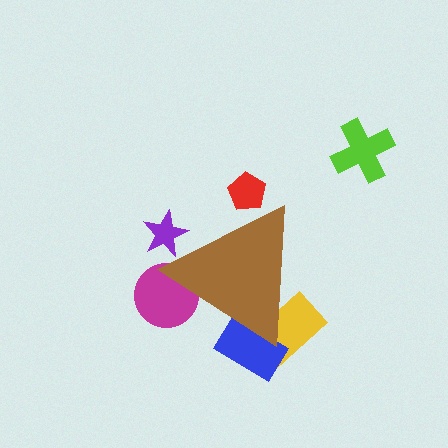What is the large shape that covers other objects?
A brown triangle.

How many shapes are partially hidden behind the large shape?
5 shapes are partially hidden.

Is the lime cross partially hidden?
No, the lime cross is fully visible.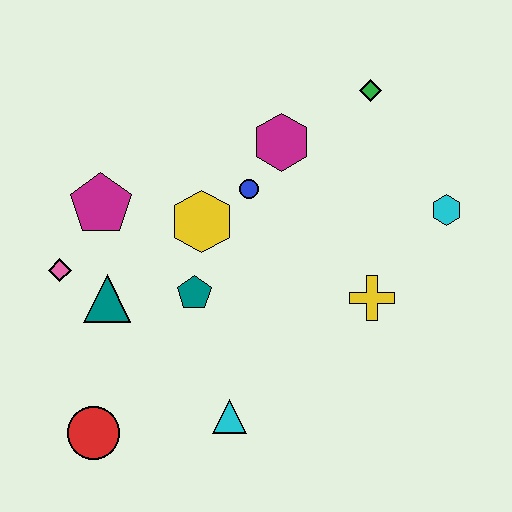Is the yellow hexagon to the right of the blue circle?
No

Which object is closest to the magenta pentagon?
The pink diamond is closest to the magenta pentagon.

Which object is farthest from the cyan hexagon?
The red circle is farthest from the cyan hexagon.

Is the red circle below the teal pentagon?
Yes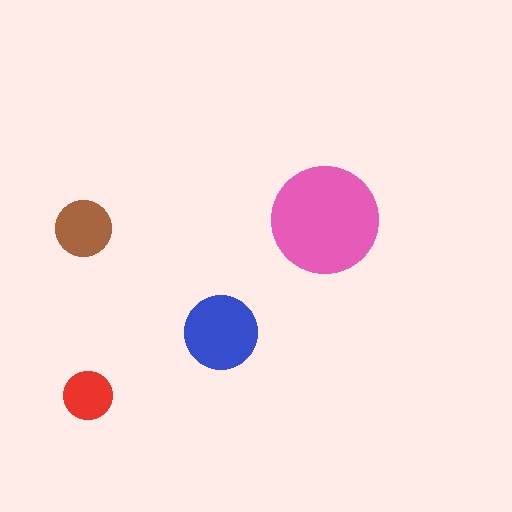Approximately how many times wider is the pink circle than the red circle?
About 2 times wider.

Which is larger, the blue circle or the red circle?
The blue one.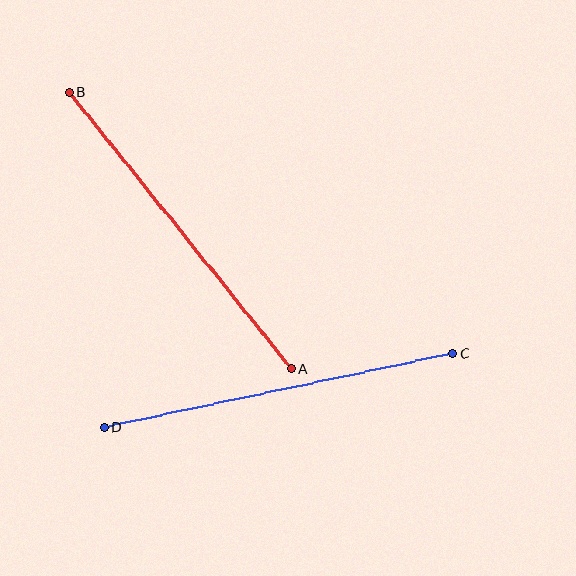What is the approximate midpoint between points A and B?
The midpoint is at approximately (180, 231) pixels.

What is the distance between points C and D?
The distance is approximately 357 pixels.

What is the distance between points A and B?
The distance is approximately 354 pixels.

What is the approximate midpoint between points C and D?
The midpoint is at approximately (278, 390) pixels.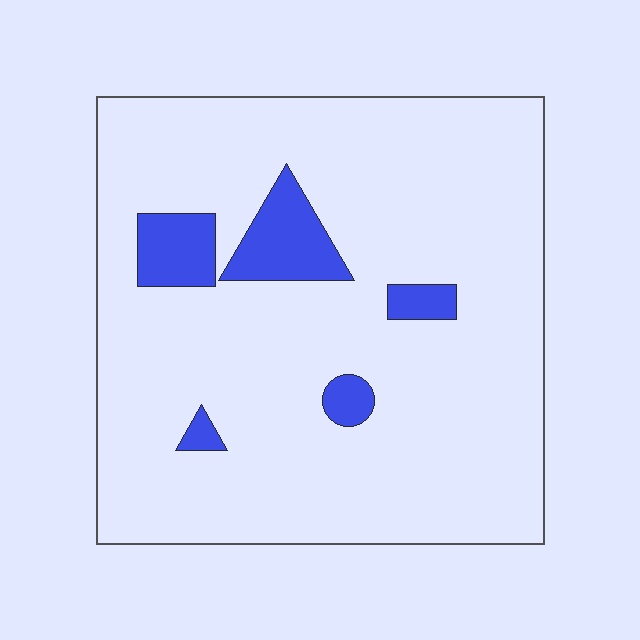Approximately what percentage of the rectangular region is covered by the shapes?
Approximately 10%.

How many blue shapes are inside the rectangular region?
5.